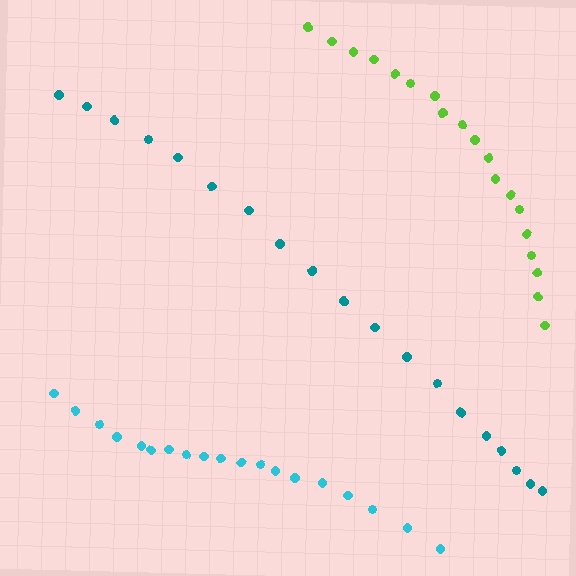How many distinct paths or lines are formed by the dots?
There are 3 distinct paths.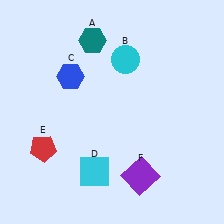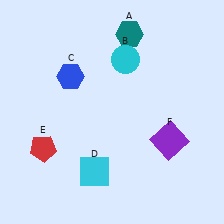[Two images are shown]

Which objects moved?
The objects that moved are: the teal hexagon (A), the purple square (F).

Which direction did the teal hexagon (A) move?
The teal hexagon (A) moved right.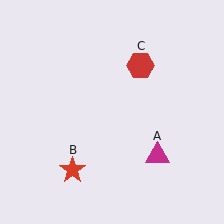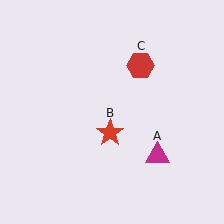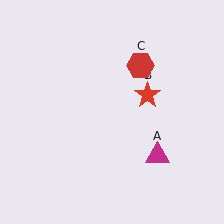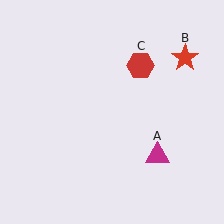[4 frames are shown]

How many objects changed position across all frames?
1 object changed position: red star (object B).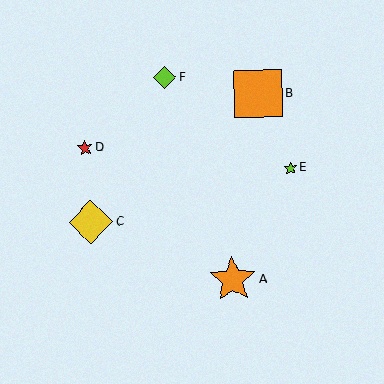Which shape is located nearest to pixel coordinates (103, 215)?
The yellow diamond (labeled C) at (91, 222) is nearest to that location.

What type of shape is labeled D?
Shape D is a red star.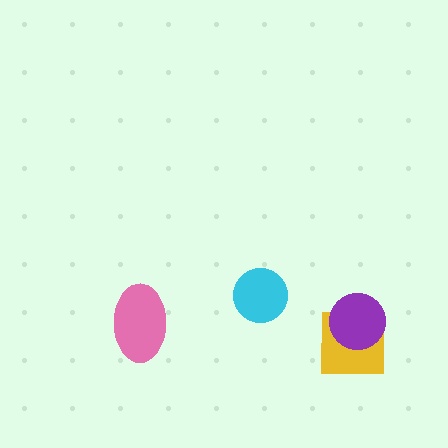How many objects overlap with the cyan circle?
0 objects overlap with the cyan circle.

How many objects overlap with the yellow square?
1 object overlaps with the yellow square.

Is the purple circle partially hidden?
No, no other shape covers it.